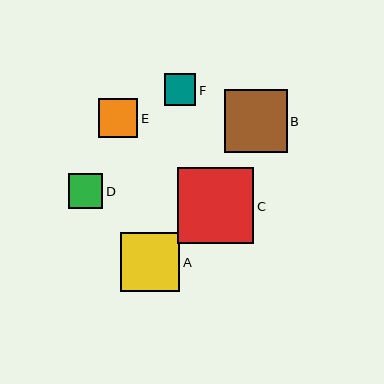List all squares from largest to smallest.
From largest to smallest: C, B, A, E, D, F.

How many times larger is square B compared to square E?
Square B is approximately 1.6 times the size of square E.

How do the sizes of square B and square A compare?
Square B and square A are approximately the same size.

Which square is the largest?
Square C is the largest with a size of approximately 76 pixels.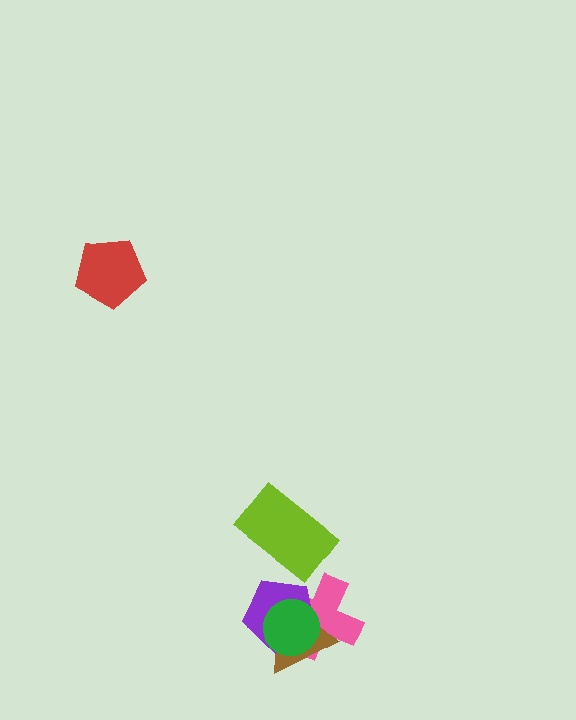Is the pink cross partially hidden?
Yes, it is partially covered by another shape.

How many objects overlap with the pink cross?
3 objects overlap with the pink cross.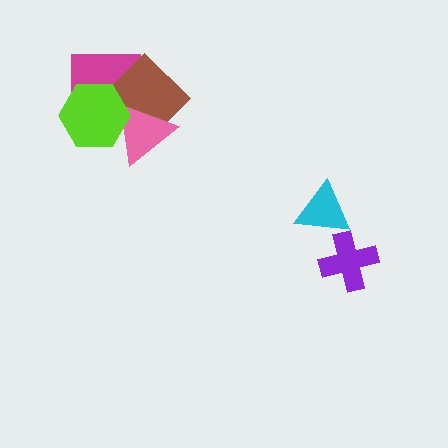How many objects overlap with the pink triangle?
3 objects overlap with the pink triangle.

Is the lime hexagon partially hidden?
No, no other shape covers it.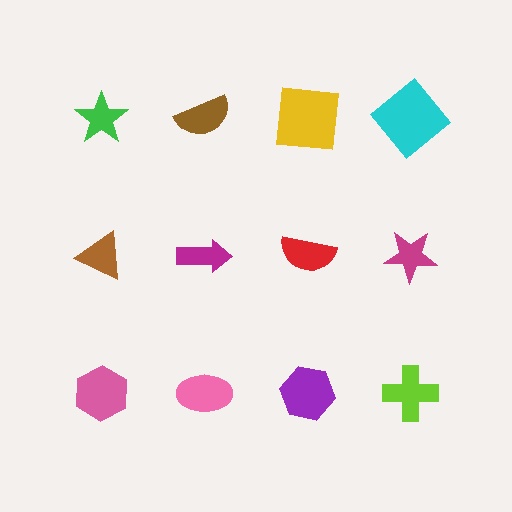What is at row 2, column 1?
A brown triangle.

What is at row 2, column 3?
A red semicircle.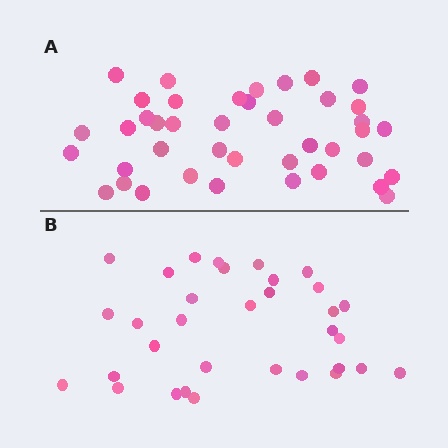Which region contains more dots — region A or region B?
Region A (the top region) has more dots.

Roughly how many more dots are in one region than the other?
Region A has roughly 8 or so more dots than region B.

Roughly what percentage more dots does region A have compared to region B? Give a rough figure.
About 25% more.